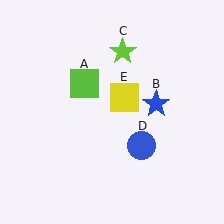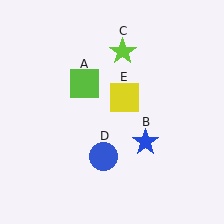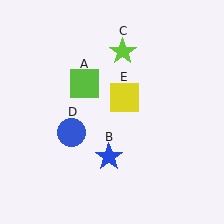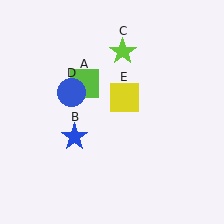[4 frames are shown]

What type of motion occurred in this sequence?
The blue star (object B), blue circle (object D) rotated clockwise around the center of the scene.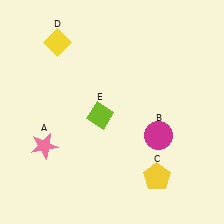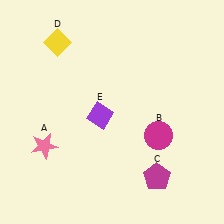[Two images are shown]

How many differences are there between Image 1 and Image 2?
There are 2 differences between the two images.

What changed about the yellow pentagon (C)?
In Image 1, C is yellow. In Image 2, it changed to magenta.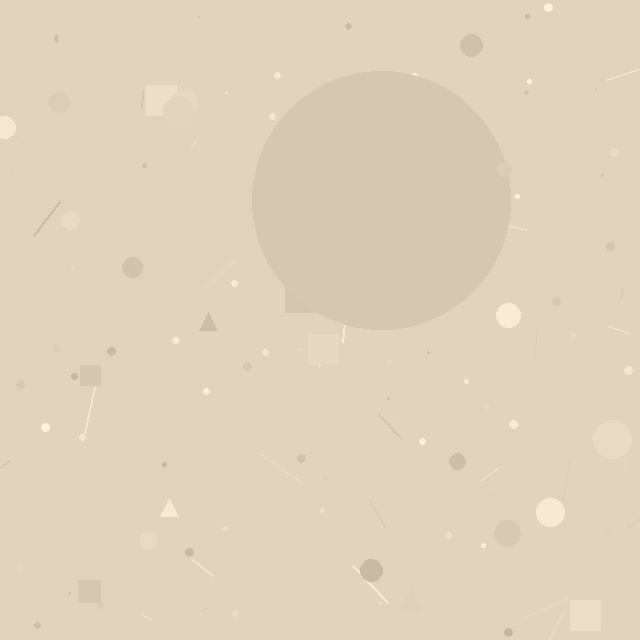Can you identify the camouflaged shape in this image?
The camouflaged shape is a circle.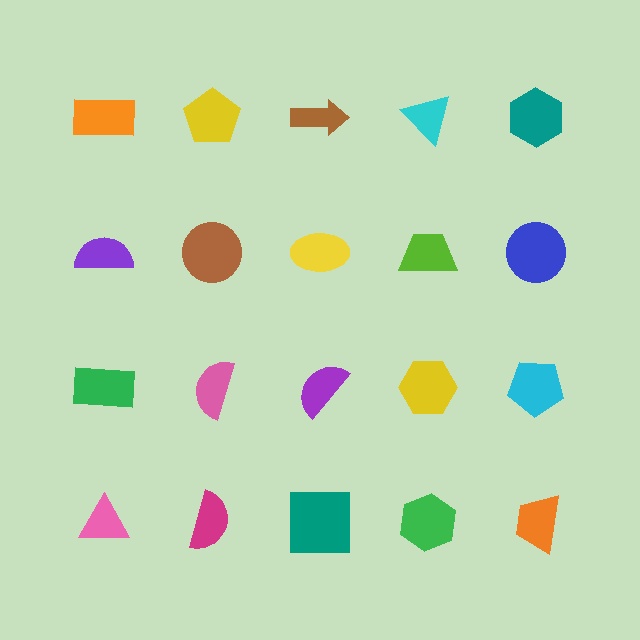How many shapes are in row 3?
5 shapes.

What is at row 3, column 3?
A purple semicircle.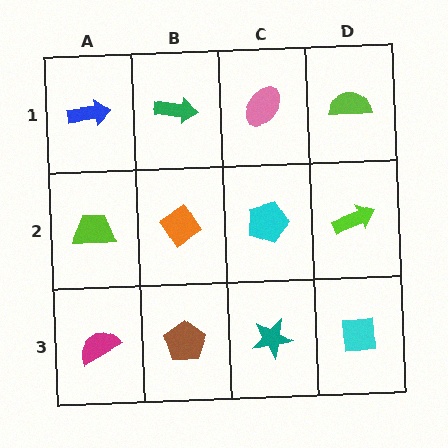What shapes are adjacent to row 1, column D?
A lime arrow (row 2, column D), a pink ellipse (row 1, column C).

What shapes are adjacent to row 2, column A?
A blue arrow (row 1, column A), a magenta semicircle (row 3, column A), an orange diamond (row 2, column B).